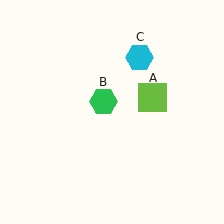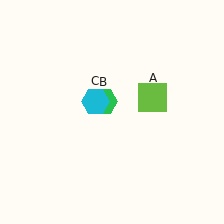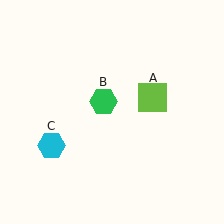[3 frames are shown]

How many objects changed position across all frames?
1 object changed position: cyan hexagon (object C).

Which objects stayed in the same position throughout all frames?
Lime square (object A) and green hexagon (object B) remained stationary.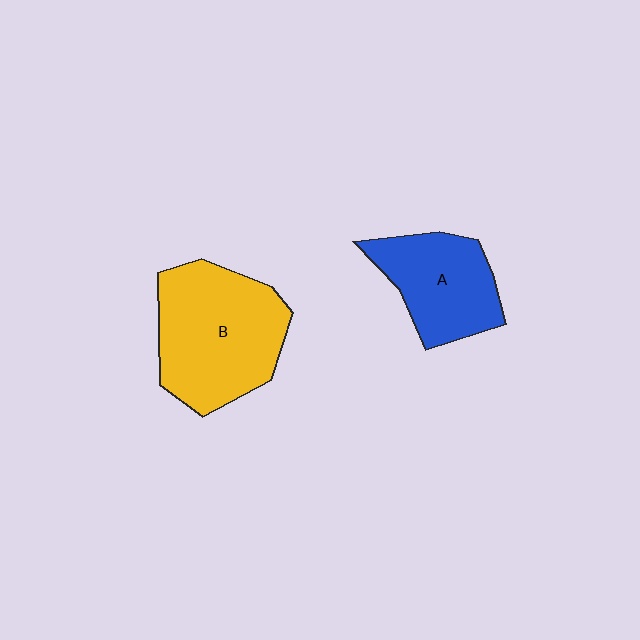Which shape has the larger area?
Shape B (yellow).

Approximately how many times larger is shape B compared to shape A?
Approximately 1.5 times.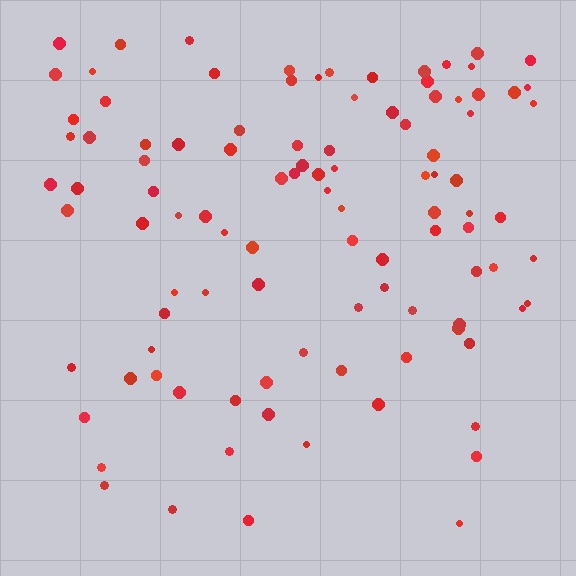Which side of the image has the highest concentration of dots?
The top.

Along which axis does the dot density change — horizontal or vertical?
Vertical.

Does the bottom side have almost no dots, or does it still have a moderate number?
Still a moderate number, just noticeably fewer than the top.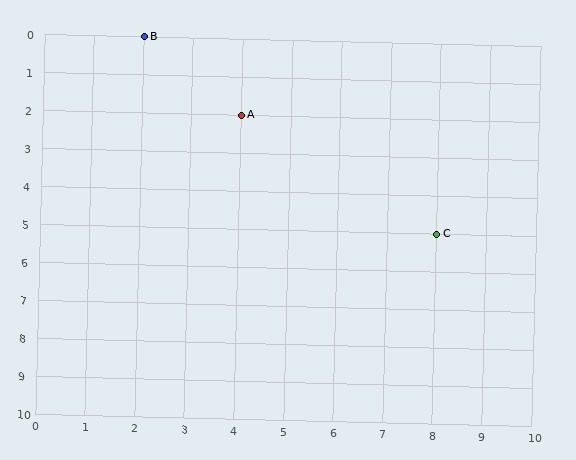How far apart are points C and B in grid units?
Points C and B are 6 columns and 5 rows apart (about 7.8 grid units diagonally).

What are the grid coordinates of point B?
Point B is at grid coordinates (2, 0).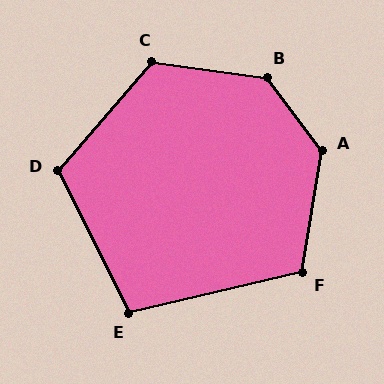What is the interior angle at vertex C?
Approximately 123 degrees (obtuse).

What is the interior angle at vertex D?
Approximately 112 degrees (obtuse).